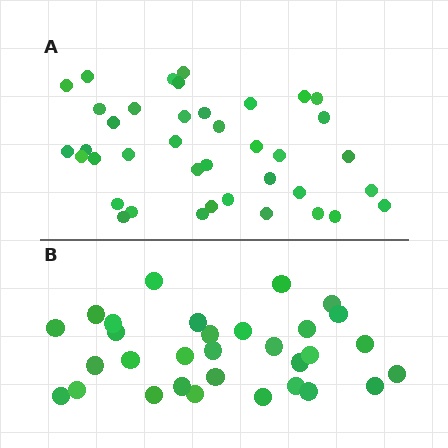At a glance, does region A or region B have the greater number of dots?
Region A (the top region) has more dots.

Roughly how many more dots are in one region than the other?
Region A has roughly 8 or so more dots than region B.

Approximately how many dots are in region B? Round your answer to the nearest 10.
About 30 dots. (The exact count is 31, which rounds to 30.)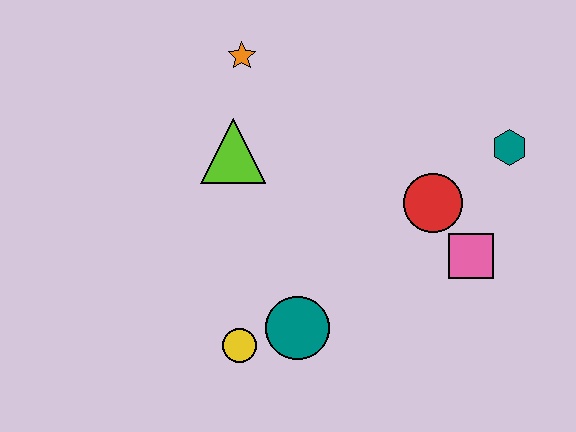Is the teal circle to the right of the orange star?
Yes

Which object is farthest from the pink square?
The orange star is farthest from the pink square.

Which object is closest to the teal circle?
The yellow circle is closest to the teal circle.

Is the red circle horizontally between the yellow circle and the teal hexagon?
Yes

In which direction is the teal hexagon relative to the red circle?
The teal hexagon is to the right of the red circle.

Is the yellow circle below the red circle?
Yes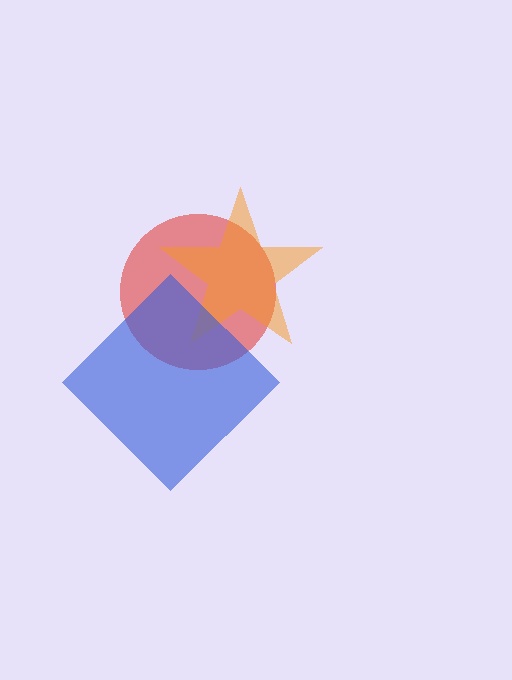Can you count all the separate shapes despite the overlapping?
Yes, there are 3 separate shapes.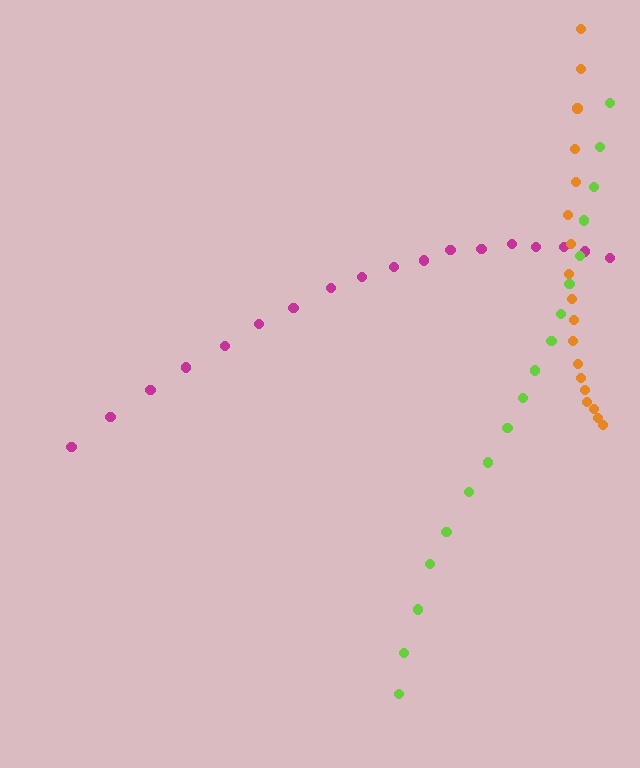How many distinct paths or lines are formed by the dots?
There are 3 distinct paths.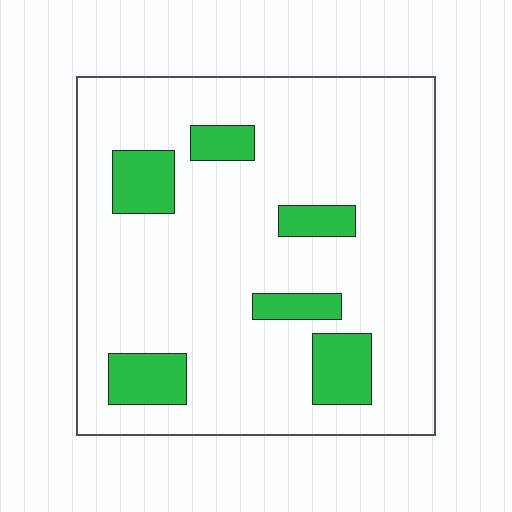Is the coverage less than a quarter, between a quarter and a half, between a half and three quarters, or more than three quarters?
Less than a quarter.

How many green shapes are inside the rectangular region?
6.